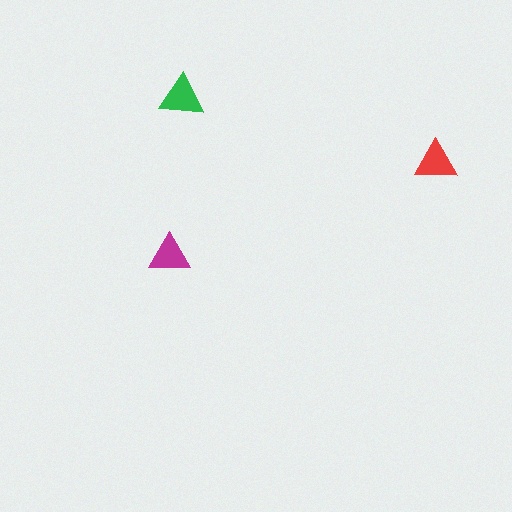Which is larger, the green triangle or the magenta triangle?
The green one.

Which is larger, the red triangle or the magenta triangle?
The red one.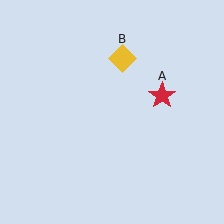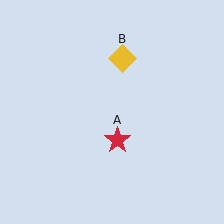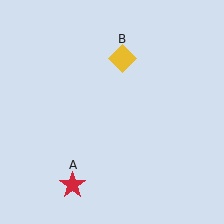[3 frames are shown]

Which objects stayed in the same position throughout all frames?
Yellow diamond (object B) remained stationary.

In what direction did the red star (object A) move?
The red star (object A) moved down and to the left.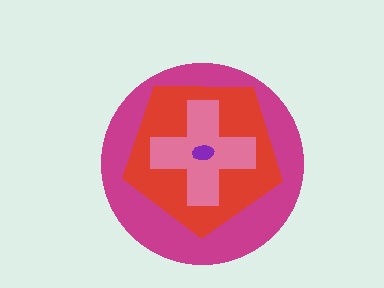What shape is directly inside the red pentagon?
The pink cross.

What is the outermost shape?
The magenta circle.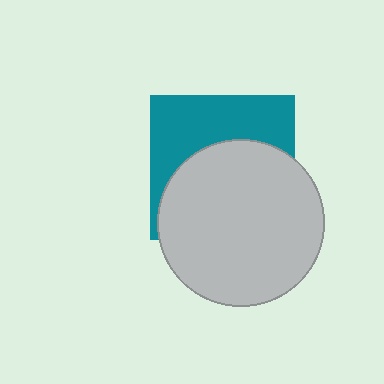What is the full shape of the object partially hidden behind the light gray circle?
The partially hidden object is a teal square.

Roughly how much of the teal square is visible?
A small part of it is visible (roughly 43%).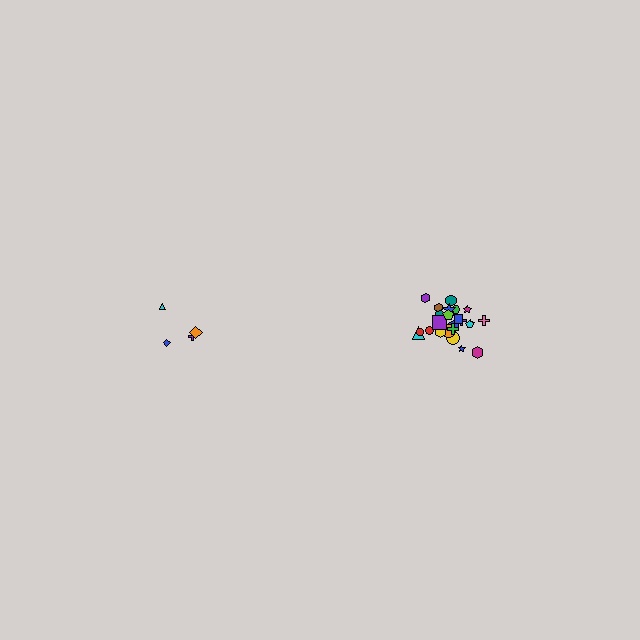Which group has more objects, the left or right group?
The right group.